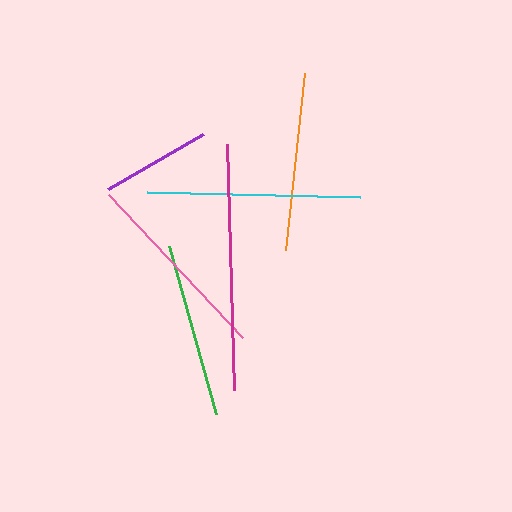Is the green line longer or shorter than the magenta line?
The magenta line is longer than the green line.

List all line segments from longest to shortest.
From longest to shortest: magenta, cyan, pink, orange, green, purple.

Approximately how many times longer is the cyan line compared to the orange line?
The cyan line is approximately 1.2 times the length of the orange line.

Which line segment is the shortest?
The purple line is the shortest at approximately 109 pixels.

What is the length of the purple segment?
The purple segment is approximately 109 pixels long.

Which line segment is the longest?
The magenta line is the longest at approximately 246 pixels.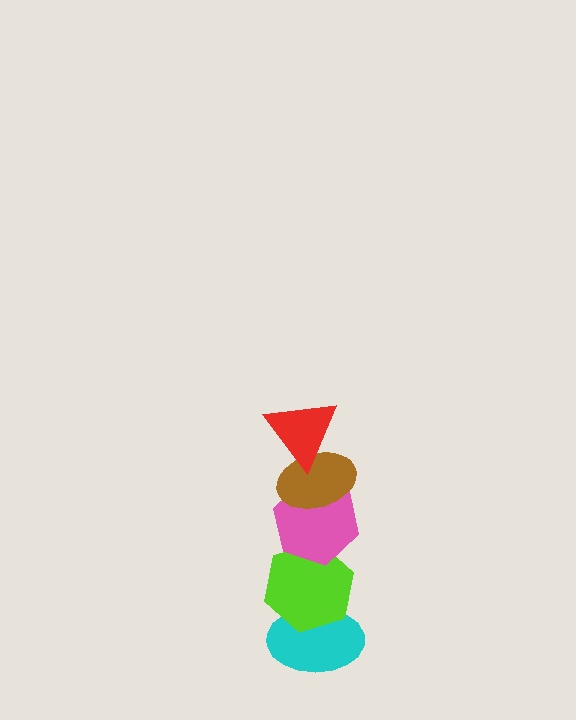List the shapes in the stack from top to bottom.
From top to bottom: the red triangle, the brown ellipse, the pink hexagon, the lime hexagon, the cyan ellipse.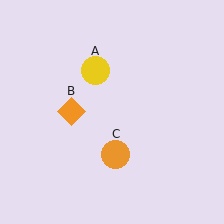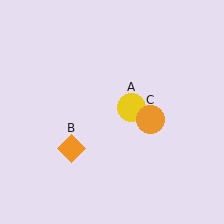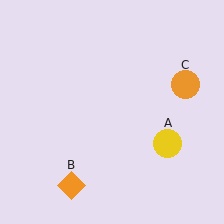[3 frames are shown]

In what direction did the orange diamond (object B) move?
The orange diamond (object B) moved down.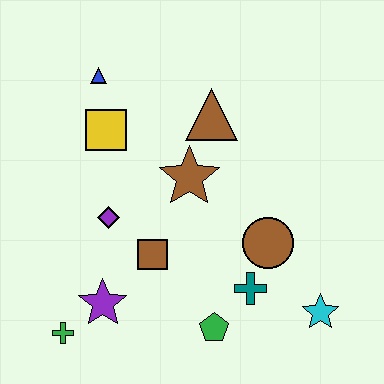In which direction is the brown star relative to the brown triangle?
The brown star is below the brown triangle.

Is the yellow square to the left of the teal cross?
Yes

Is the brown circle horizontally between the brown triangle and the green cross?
No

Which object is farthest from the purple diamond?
The cyan star is farthest from the purple diamond.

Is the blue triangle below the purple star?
No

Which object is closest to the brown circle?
The teal cross is closest to the brown circle.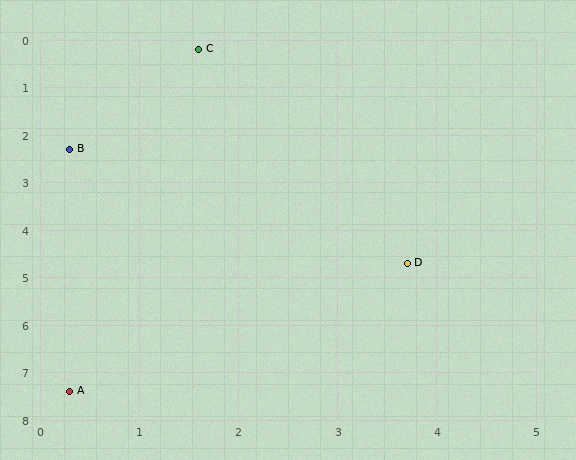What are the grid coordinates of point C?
Point C is at approximately (1.6, 0.2).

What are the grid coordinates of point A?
Point A is at approximately (0.3, 7.4).